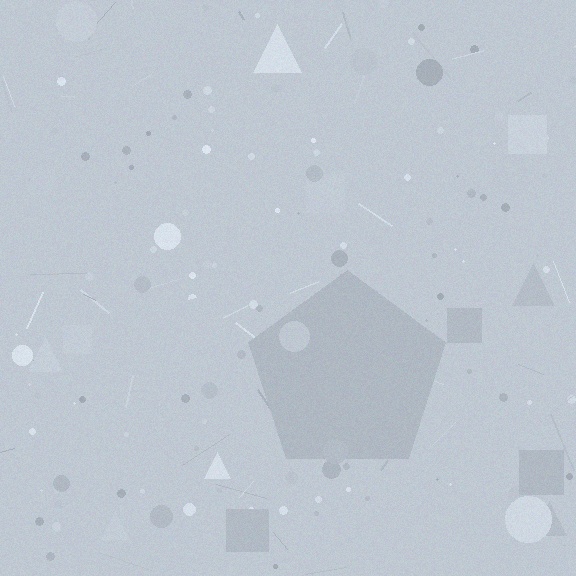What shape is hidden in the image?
A pentagon is hidden in the image.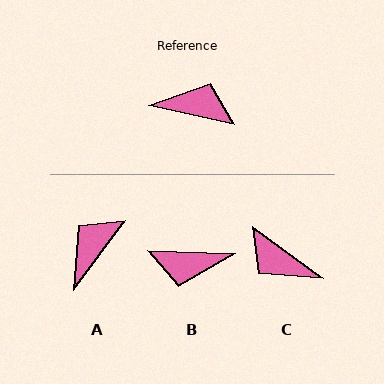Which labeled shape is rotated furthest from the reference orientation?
B, about 171 degrees away.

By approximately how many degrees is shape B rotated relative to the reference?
Approximately 171 degrees clockwise.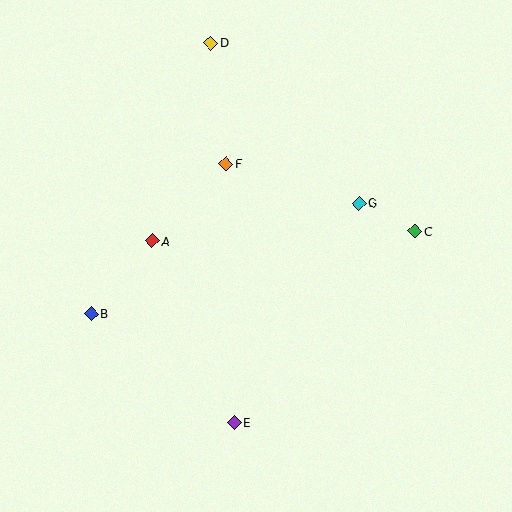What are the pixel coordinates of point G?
Point G is at (359, 203).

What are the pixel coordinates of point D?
Point D is at (211, 43).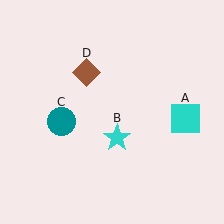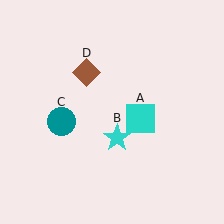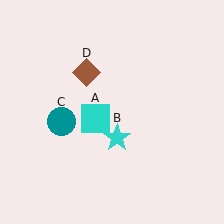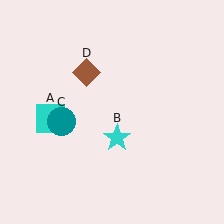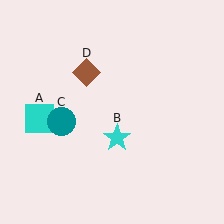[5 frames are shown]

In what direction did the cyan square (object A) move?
The cyan square (object A) moved left.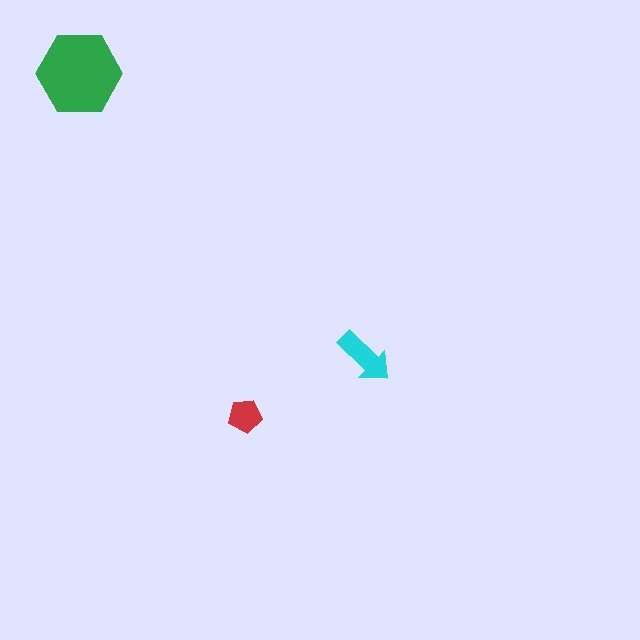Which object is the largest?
The green hexagon.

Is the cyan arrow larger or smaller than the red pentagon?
Larger.